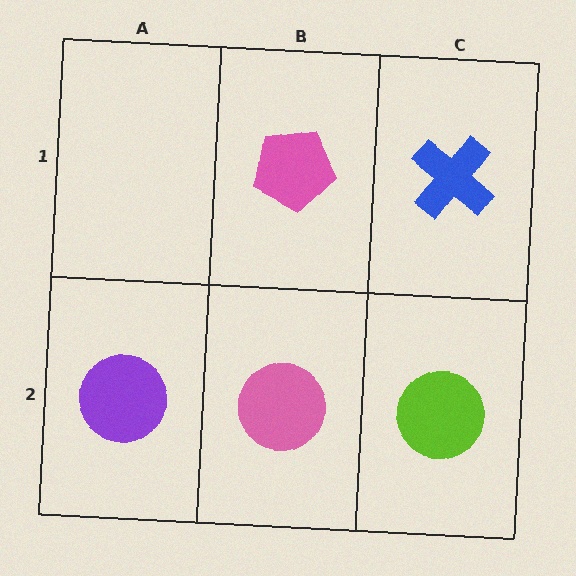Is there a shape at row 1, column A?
No, that cell is empty.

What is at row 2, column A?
A purple circle.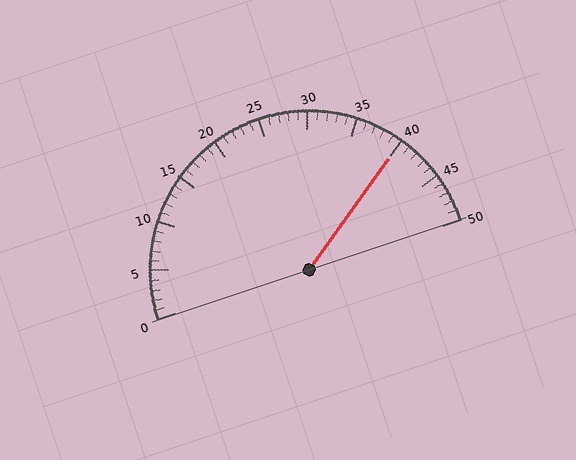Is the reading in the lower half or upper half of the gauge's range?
The reading is in the upper half of the range (0 to 50).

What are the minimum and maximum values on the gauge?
The gauge ranges from 0 to 50.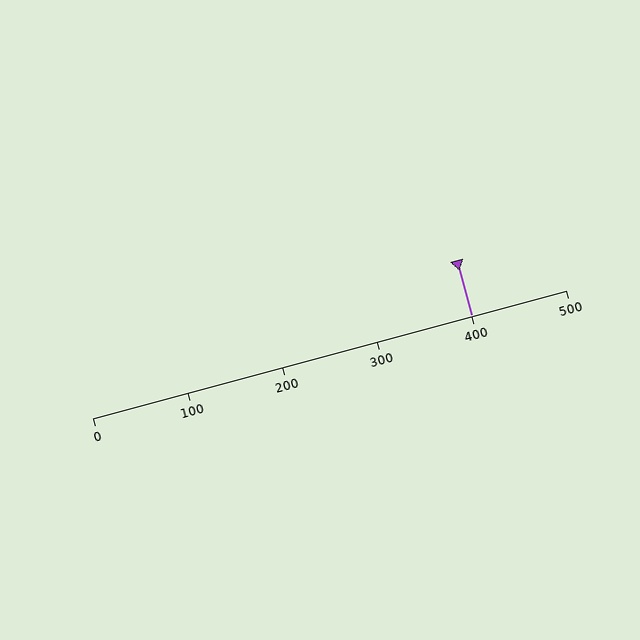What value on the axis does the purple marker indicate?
The marker indicates approximately 400.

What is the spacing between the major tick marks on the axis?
The major ticks are spaced 100 apart.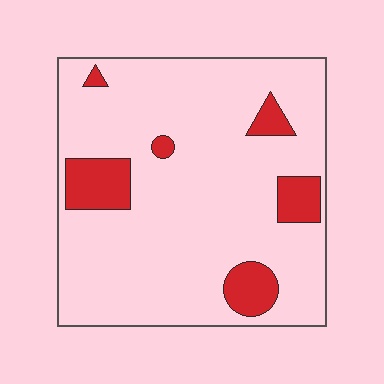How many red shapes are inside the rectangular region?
6.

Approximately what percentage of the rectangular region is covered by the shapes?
Approximately 15%.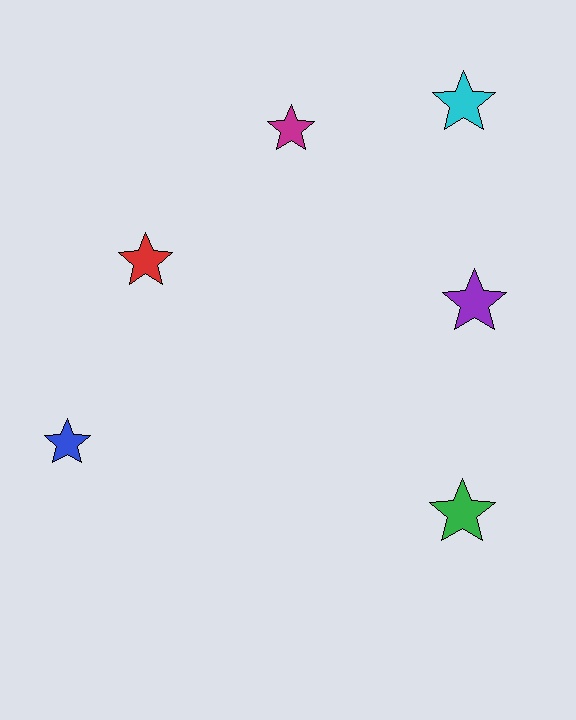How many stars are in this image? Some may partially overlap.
There are 6 stars.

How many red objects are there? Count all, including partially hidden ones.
There is 1 red object.